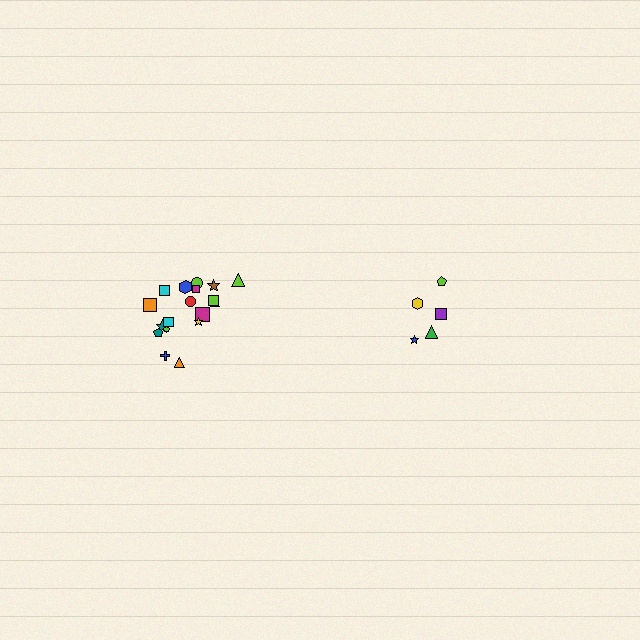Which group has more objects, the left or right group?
The left group.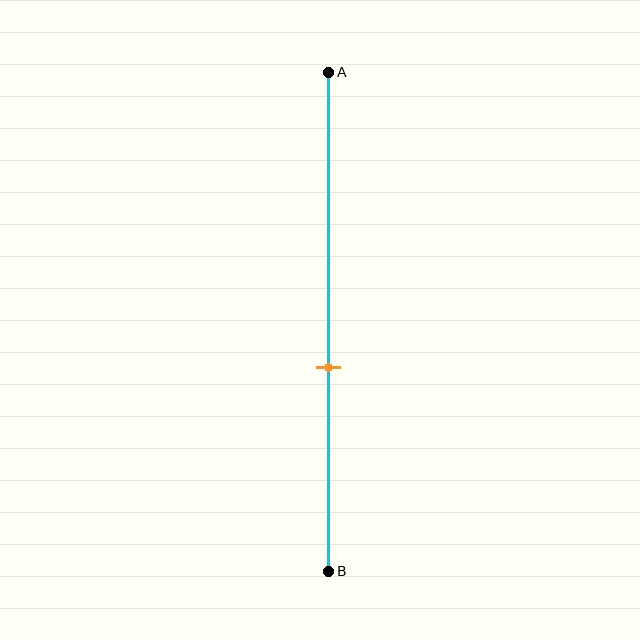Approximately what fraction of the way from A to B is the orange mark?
The orange mark is approximately 60% of the way from A to B.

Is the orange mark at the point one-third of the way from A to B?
No, the mark is at about 60% from A, not at the 33% one-third point.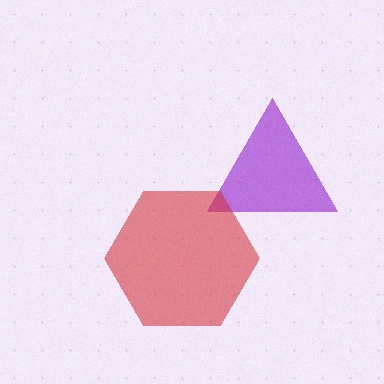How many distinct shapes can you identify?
There are 2 distinct shapes: a purple triangle, a red hexagon.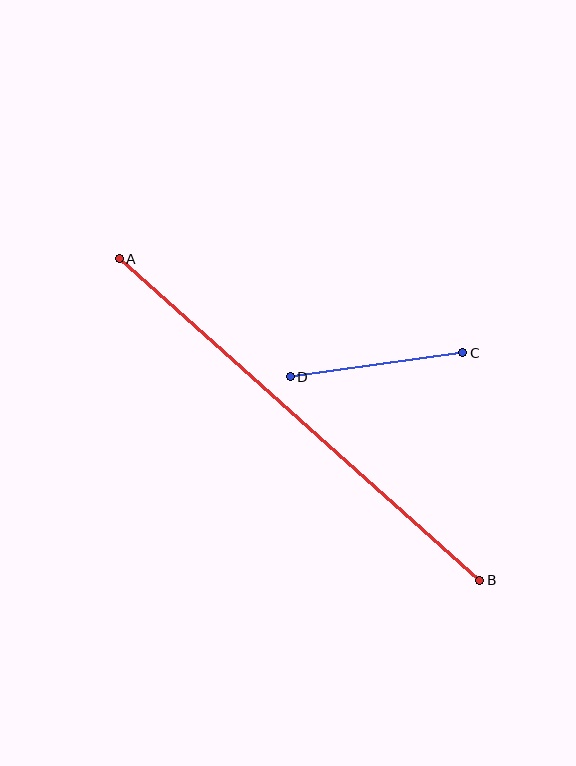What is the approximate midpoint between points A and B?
The midpoint is at approximately (299, 419) pixels.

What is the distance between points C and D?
The distance is approximately 174 pixels.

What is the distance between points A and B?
The distance is approximately 483 pixels.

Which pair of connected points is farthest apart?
Points A and B are farthest apart.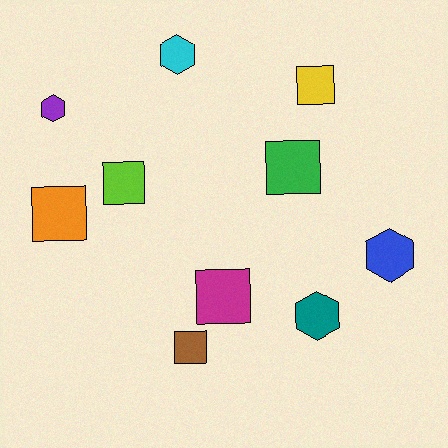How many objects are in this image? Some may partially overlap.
There are 10 objects.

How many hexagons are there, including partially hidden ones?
There are 4 hexagons.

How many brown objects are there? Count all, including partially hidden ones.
There is 1 brown object.